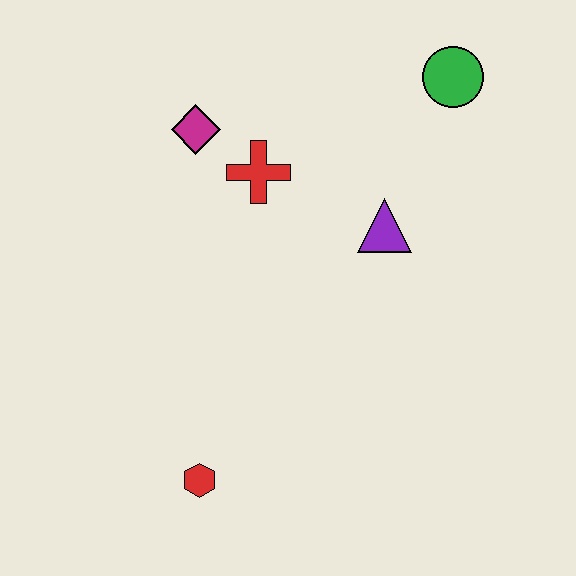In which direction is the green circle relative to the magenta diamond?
The green circle is to the right of the magenta diamond.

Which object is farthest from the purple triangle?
The red hexagon is farthest from the purple triangle.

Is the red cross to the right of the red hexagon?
Yes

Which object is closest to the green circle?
The purple triangle is closest to the green circle.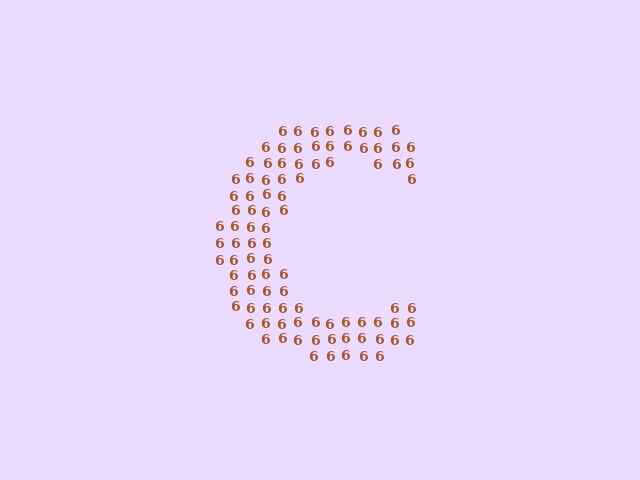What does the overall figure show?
The overall figure shows the letter C.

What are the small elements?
The small elements are digit 6's.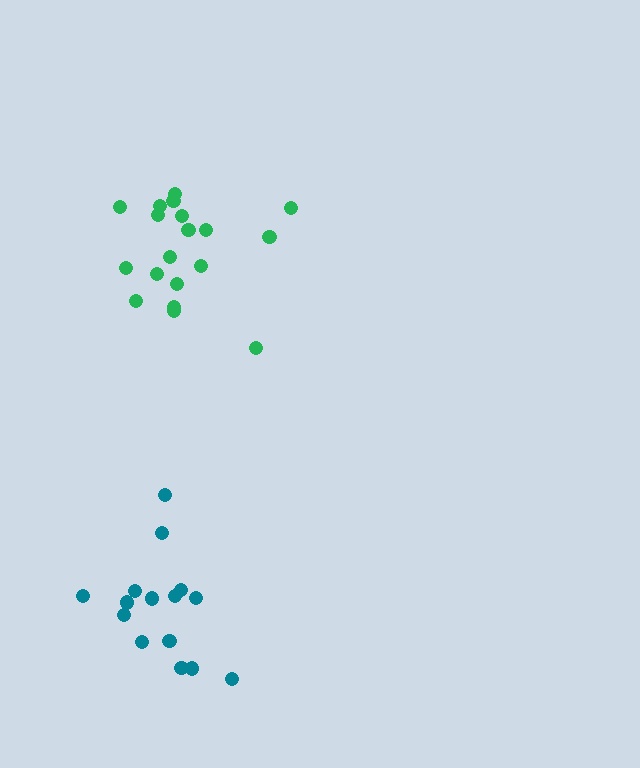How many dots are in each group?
Group 1: 19 dots, Group 2: 15 dots (34 total).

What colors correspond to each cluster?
The clusters are colored: green, teal.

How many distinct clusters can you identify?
There are 2 distinct clusters.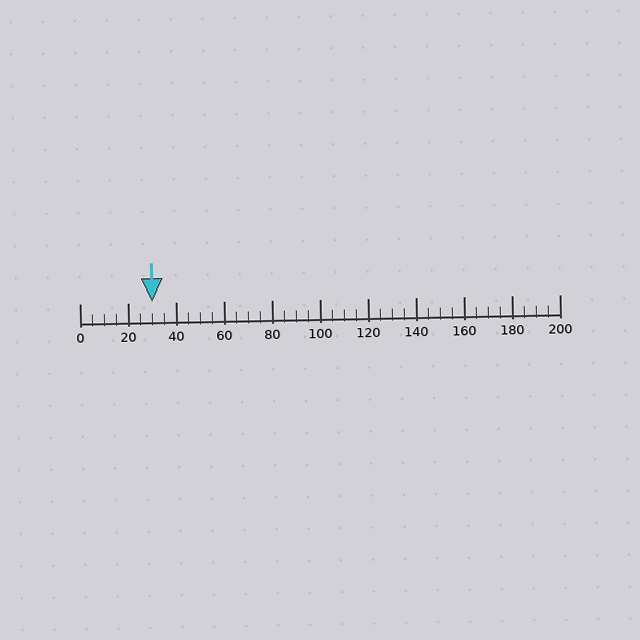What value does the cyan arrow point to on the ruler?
The cyan arrow points to approximately 30.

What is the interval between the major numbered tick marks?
The major tick marks are spaced 20 units apart.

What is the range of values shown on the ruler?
The ruler shows values from 0 to 200.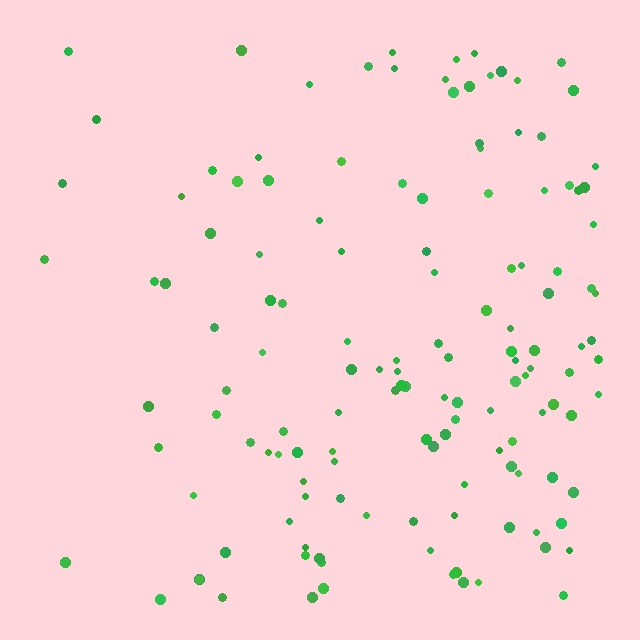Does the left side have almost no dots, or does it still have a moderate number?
Still a moderate number, just noticeably fewer than the right.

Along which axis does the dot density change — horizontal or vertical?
Horizontal.